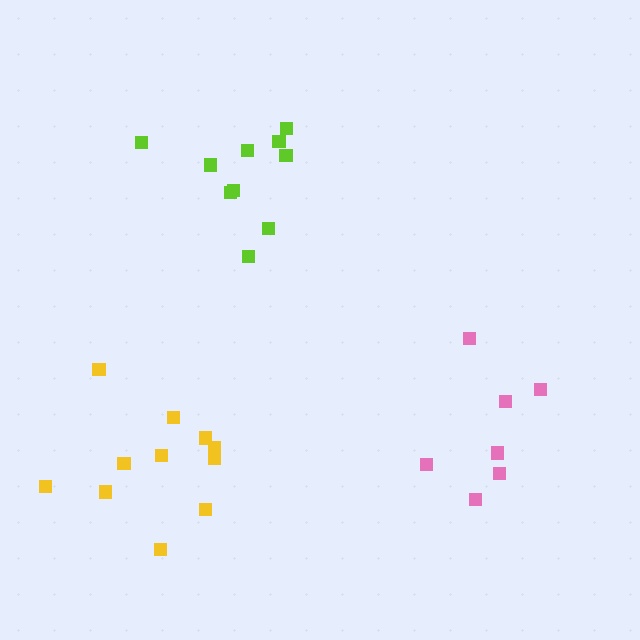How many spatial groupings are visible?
There are 3 spatial groupings.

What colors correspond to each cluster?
The clusters are colored: lime, pink, yellow.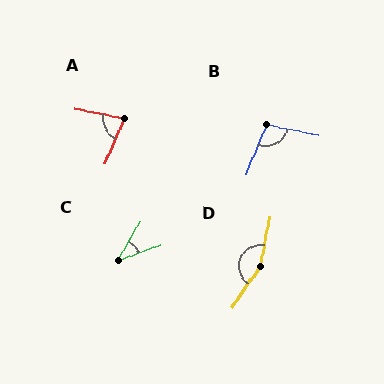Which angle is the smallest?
C, at approximately 39 degrees.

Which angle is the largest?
D, at approximately 157 degrees.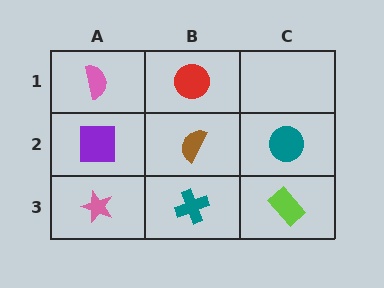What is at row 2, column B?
A brown semicircle.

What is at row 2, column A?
A purple square.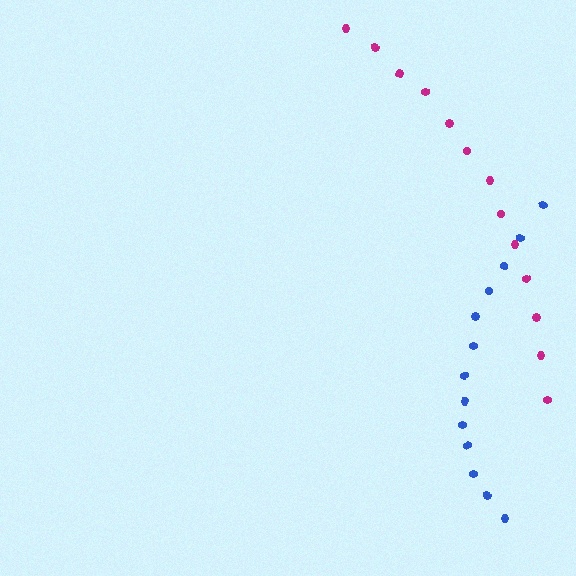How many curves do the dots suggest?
There are 2 distinct paths.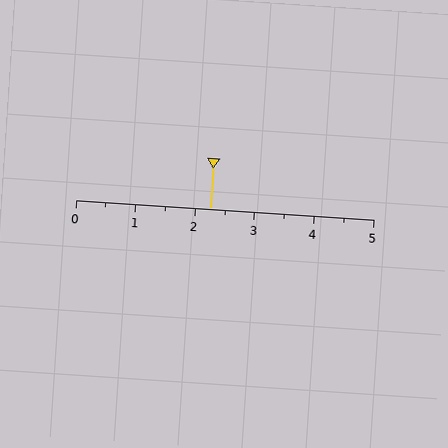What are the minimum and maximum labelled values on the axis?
The axis runs from 0 to 5.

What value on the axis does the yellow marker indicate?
The marker indicates approximately 2.2.